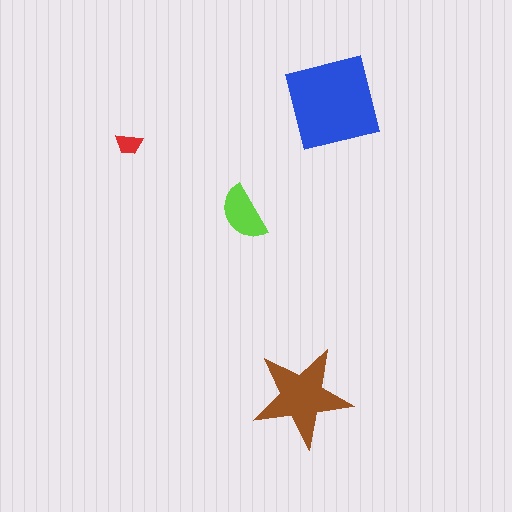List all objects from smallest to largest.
The red trapezoid, the lime semicircle, the brown star, the blue square.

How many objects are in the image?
There are 4 objects in the image.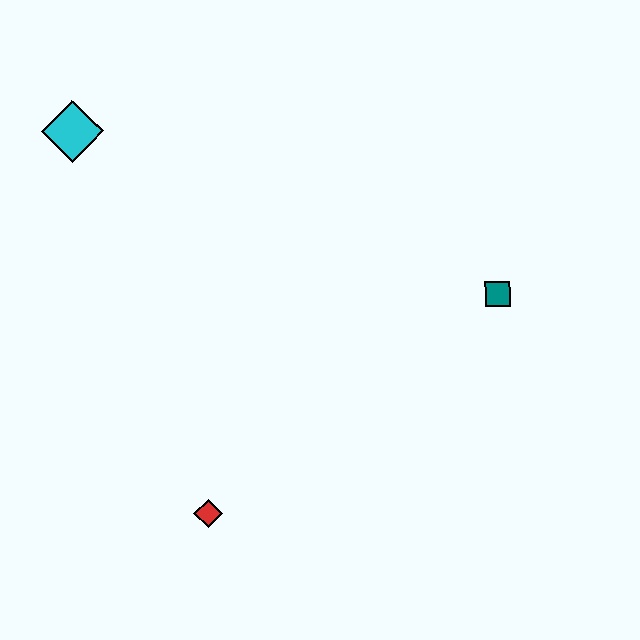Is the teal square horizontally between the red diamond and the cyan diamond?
No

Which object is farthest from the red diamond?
The cyan diamond is farthest from the red diamond.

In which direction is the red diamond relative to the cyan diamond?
The red diamond is below the cyan diamond.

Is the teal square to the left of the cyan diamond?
No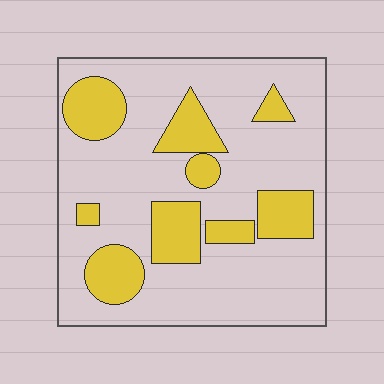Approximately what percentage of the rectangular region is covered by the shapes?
Approximately 25%.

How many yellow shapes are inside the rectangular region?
9.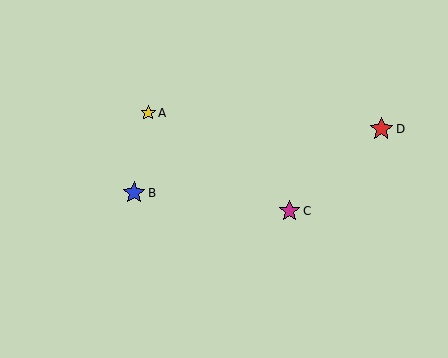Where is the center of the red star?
The center of the red star is at (381, 129).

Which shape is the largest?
The red star (labeled D) is the largest.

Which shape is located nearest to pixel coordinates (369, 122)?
The red star (labeled D) at (381, 129) is nearest to that location.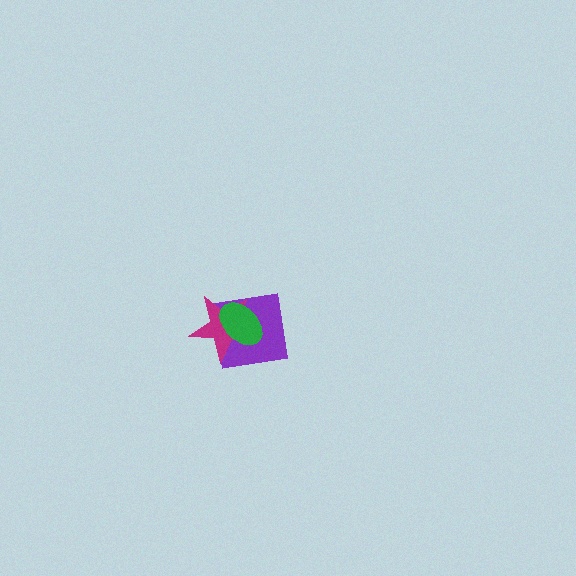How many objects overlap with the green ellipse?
2 objects overlap with the green ellipse.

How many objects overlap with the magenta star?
2 objects overlap with the magenta star.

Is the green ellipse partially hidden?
No, no other shape covers it.